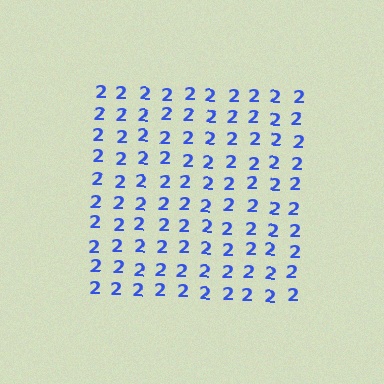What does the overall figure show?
The overall figure shows a square.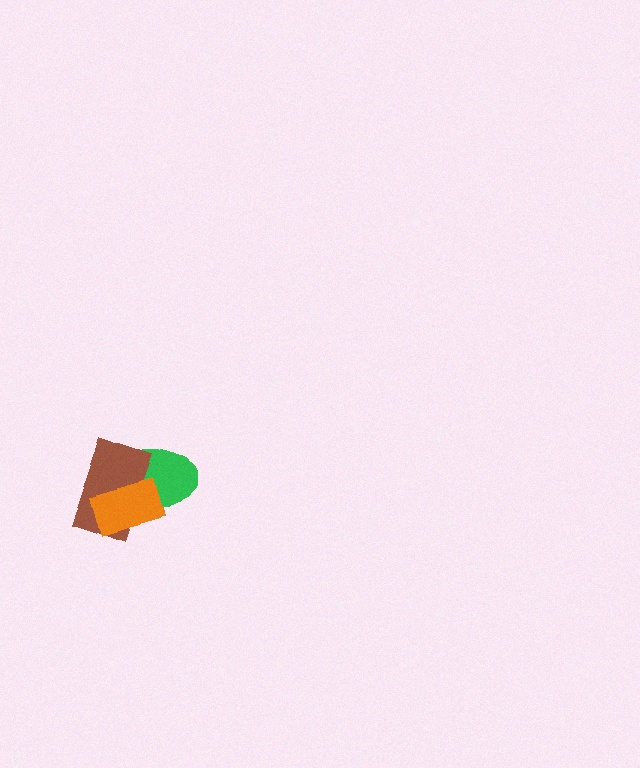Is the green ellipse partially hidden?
Yes, it is partially covered by another shape.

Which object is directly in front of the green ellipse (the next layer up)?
The brown rectangle is directly in front of the green ellipse.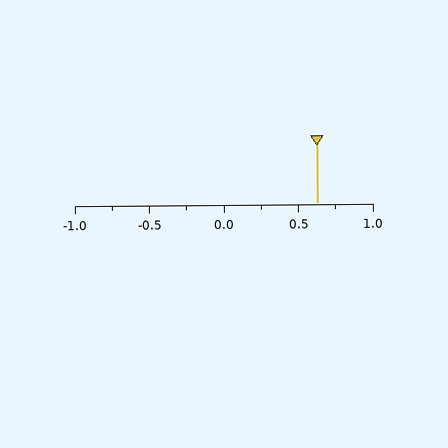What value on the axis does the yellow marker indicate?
The marker indicates approximately 0.62.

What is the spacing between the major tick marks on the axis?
The major ticks are spaced 0.5 apart.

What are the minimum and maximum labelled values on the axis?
The axis runs from -1.0 to 1.0.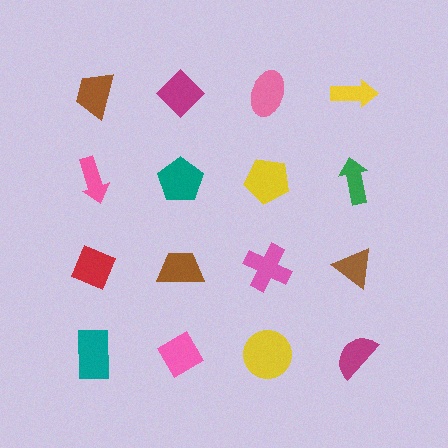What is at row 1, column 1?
A brown trapezoid.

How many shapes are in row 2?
4 shapes.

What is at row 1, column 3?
A pink ellipse.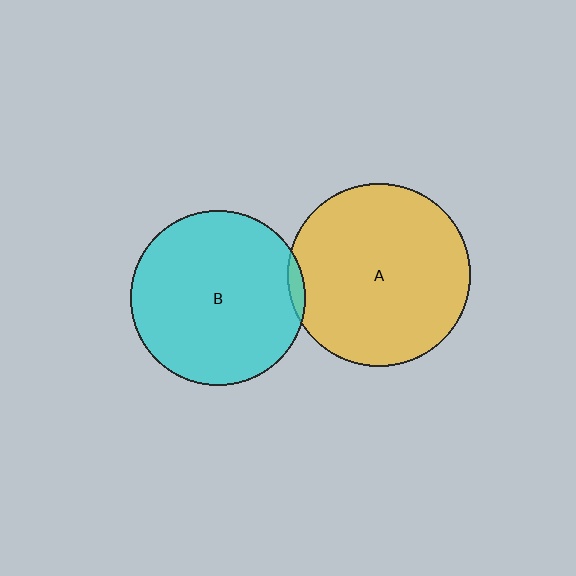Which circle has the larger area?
Circle A (yellow).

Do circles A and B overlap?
Yes.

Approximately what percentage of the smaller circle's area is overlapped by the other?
Approximately 5%.